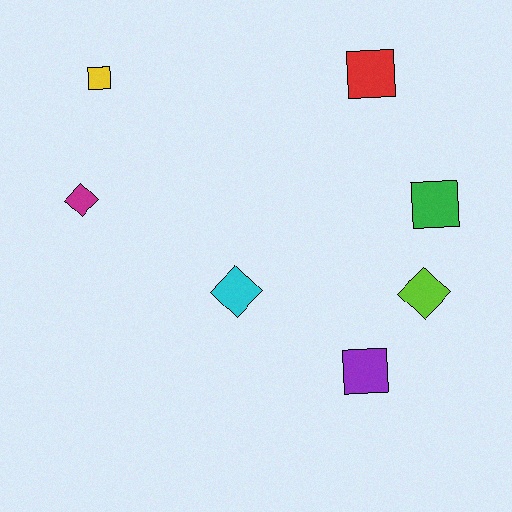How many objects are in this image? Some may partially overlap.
There are 7 objects.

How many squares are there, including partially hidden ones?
There are 4 squares.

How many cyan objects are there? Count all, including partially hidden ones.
There is 1 cyan object.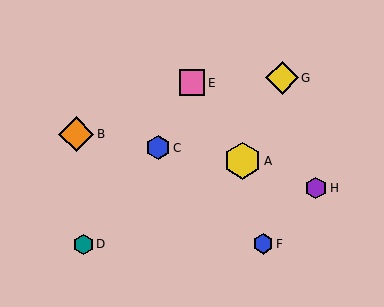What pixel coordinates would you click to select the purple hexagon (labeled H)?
Click at (316, 188) to select the purple hexagon H.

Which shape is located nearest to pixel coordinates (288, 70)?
The yellow diamond (labeled G) at (282, 78) is nearest to that location.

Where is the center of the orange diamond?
The center of the orange diamond is at (76, 134).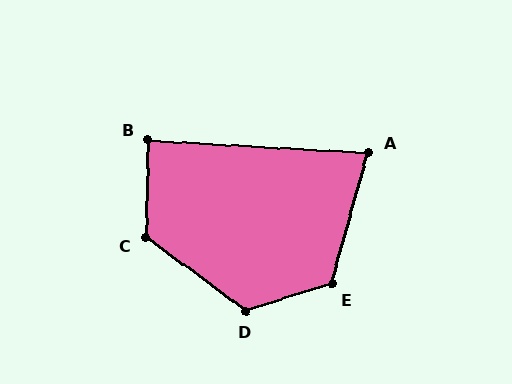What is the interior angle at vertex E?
Approximately 123 degrees (obtuse).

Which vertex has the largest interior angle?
D, at approximately 126 degrees.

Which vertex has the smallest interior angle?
A, at approximately 78 degrees.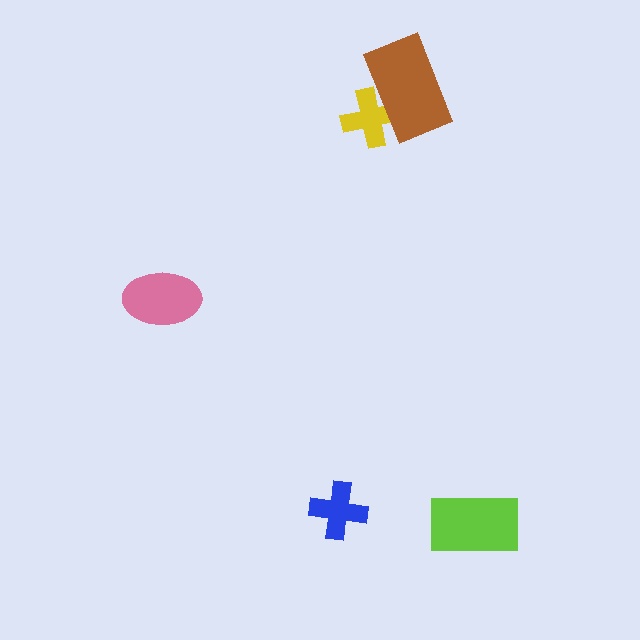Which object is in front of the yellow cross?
The brown rectangle is in front of the yellow cross.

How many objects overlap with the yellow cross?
1 object overlaps with the yellow cross.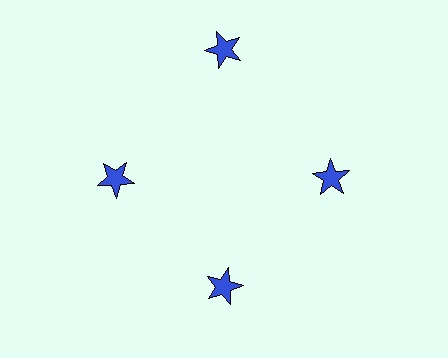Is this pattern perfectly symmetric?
No. The 4 blue stars are arranged in a ring, but one element near the 12 o'clock position is pushed outward from the center, breaking the 4-fold rotational symmetry.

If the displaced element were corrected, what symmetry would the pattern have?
It would have 4-fold rotational symmetry — the pattern would map onto itself every 90 degrees.